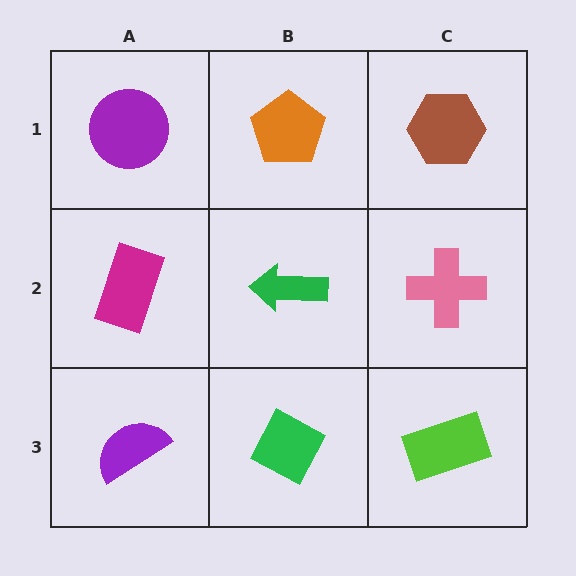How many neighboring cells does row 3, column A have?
2.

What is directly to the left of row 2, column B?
A magenta rectangle.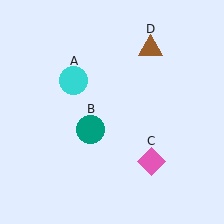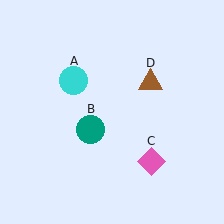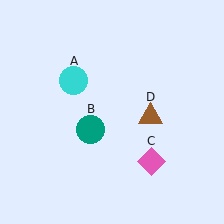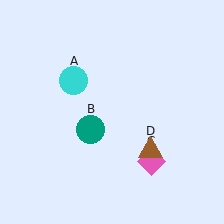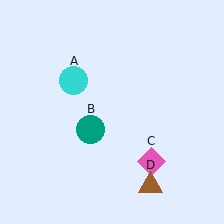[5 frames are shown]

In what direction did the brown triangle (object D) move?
The brown triangle (object D) moved down.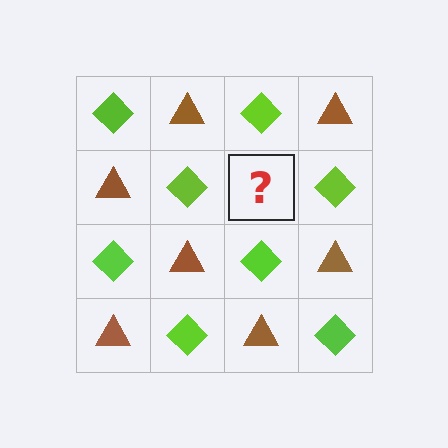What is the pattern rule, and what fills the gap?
The rule is that it alternates lime diamond and brown triangle in a checkerboard pattern. The gap should be filled with a brown triangle.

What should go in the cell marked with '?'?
The missing cell should contain a brown triangle.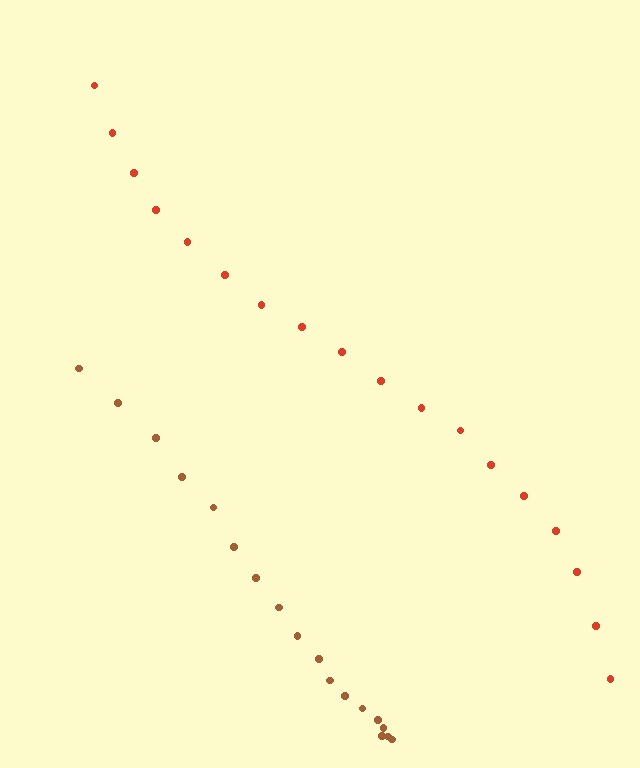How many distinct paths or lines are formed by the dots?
There are 2 distinct paths.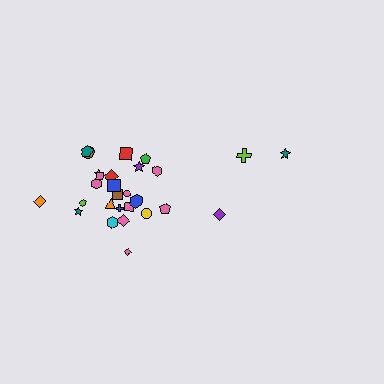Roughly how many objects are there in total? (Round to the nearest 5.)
Roughly 30 objects in total.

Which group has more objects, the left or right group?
The left group.